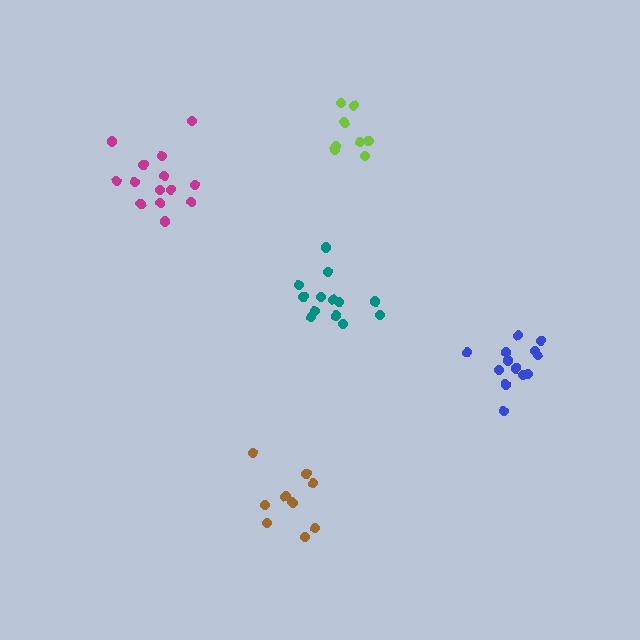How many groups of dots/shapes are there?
There are 5 groups.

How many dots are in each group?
Group 1: 13 dots, Group 2: 8 dots, Group 3: 10 dots, Group 4: 13 dots, Group 5: 14 dots (58 total).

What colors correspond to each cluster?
The clusters are colored: blue, lime, brown, teal, magenta.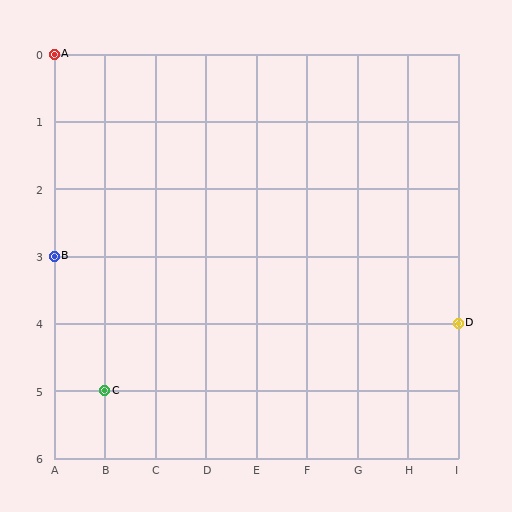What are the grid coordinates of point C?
Point C is at grid coordinates (B, 5).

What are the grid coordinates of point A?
Point A is at grid coordinates (A, 0).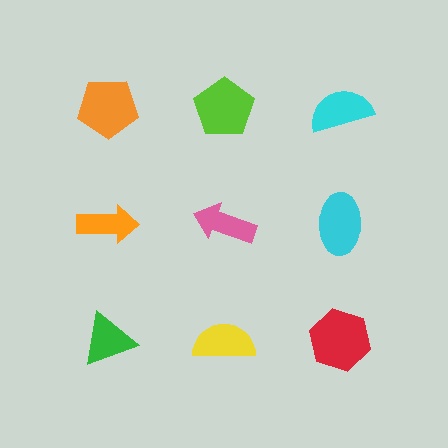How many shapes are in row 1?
3 shapes.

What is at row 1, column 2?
A lime pentagon.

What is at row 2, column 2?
A pink arrow.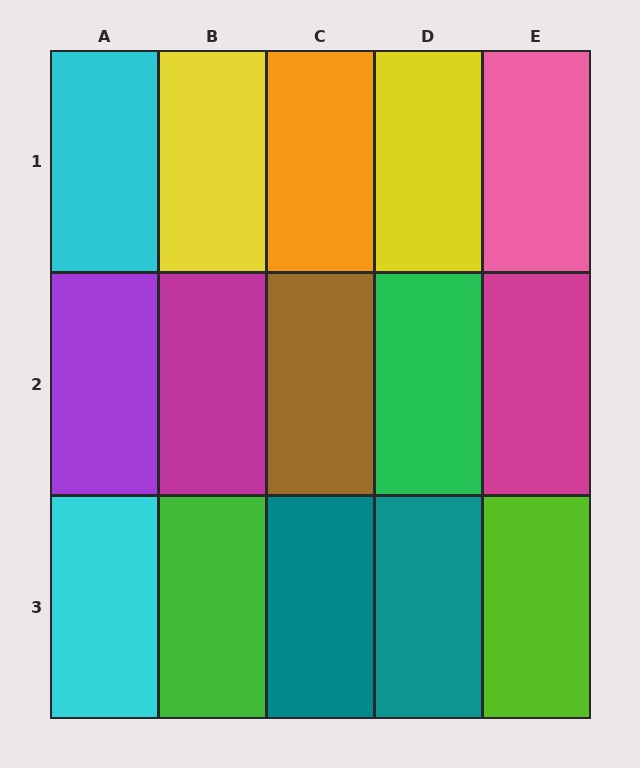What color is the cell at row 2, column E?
Magenta.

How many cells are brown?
1 cell is brown.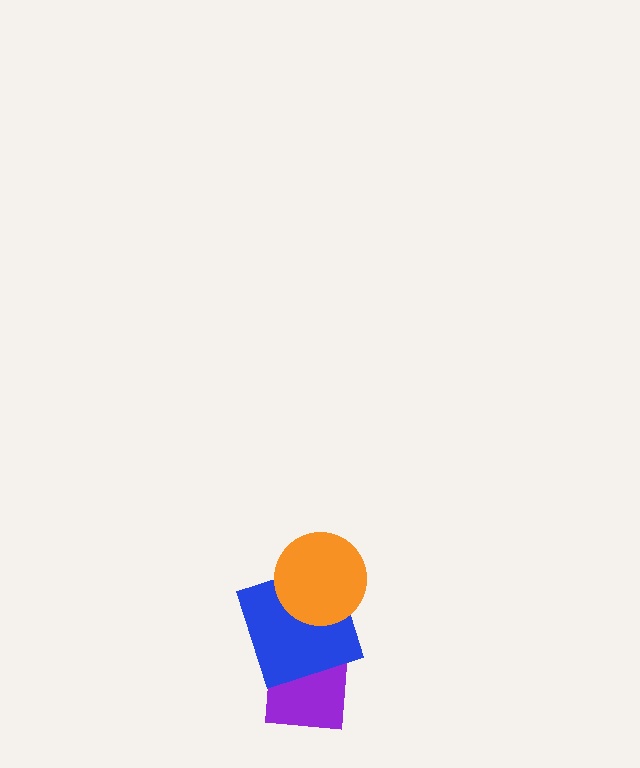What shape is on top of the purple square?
The blue square is on top of the purple square.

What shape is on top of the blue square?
The orange circle is on top of the blue square.